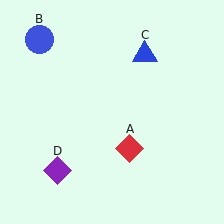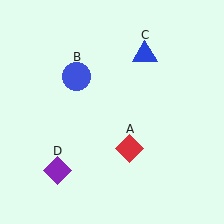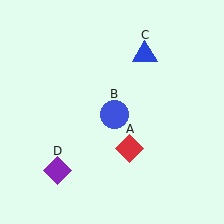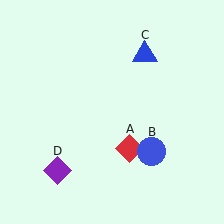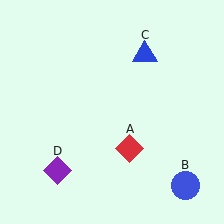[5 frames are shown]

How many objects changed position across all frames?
1 object changed position: blue circle (object B).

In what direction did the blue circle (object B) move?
The blue circle (object B) moved down and to the right.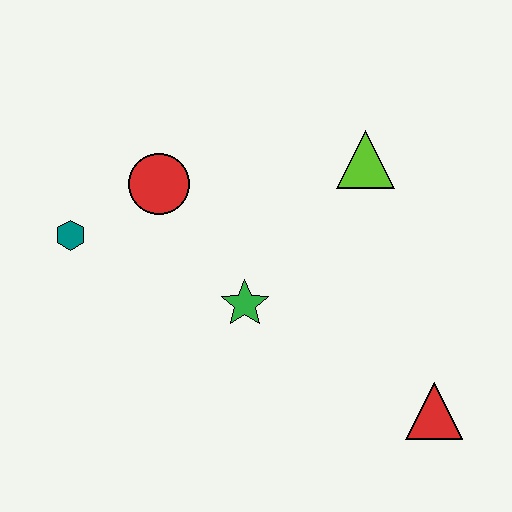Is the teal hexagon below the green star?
No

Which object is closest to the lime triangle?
The green star is closest to the lime triangle.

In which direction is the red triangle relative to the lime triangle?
The red triangle is below the lime triangle.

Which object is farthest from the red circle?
The red triangle is farthest from the red circle.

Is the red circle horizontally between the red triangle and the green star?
No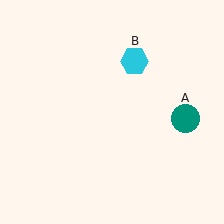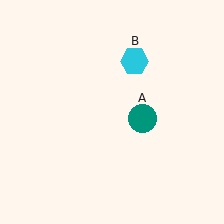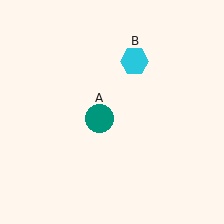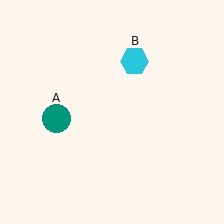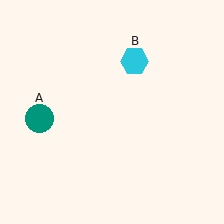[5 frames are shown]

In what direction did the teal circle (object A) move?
The teal circle (object A) moved left.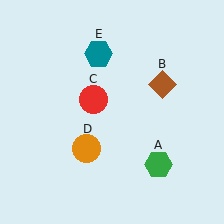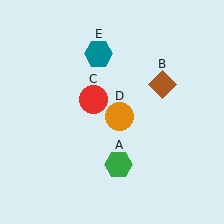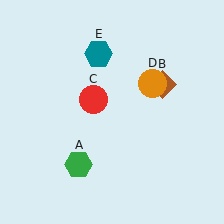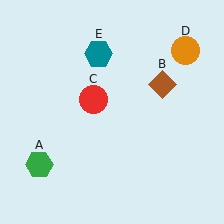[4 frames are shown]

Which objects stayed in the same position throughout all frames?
Brown diamond (object B) and red circle (object C) and teal hexagon (object E) remained stationary.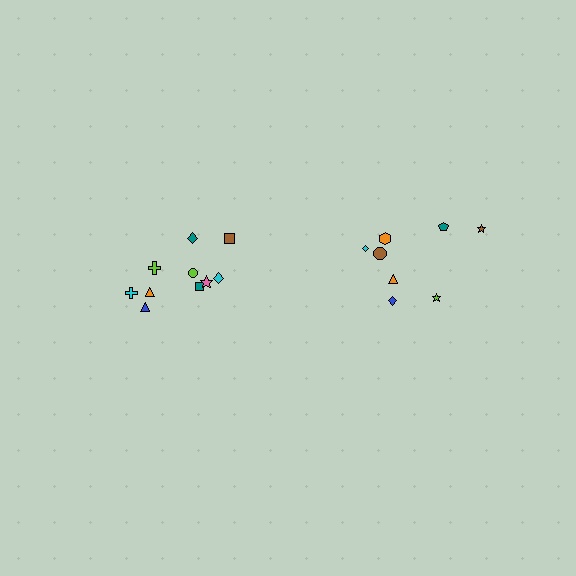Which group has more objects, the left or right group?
The left group.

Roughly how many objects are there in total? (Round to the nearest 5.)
Roughly 20 objects in total.